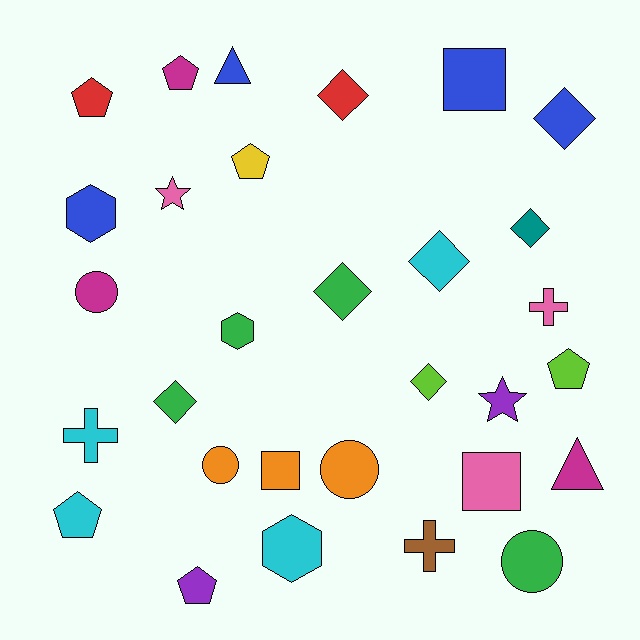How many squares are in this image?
There are 3 squares.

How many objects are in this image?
There are 30 objects.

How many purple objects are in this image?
There are 2 purple objects.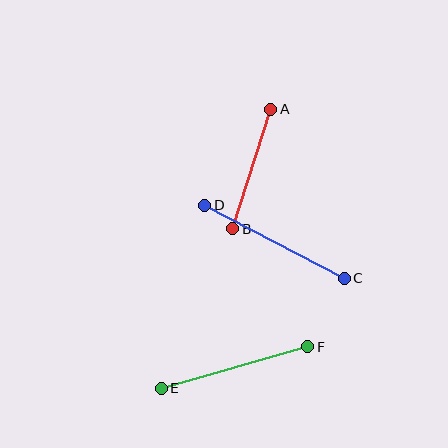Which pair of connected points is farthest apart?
Points C and D are farthest apart.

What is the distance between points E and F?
The distance is approximately 152 pixels.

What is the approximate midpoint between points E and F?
The midpoint is at approximately (235, 368) pixels.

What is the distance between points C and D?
The distance is approximately 157 pixels.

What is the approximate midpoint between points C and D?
The midpoint is at approximately (275, 242) pixels.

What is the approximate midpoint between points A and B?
The midpoint is at approximately (252, 169) pixels.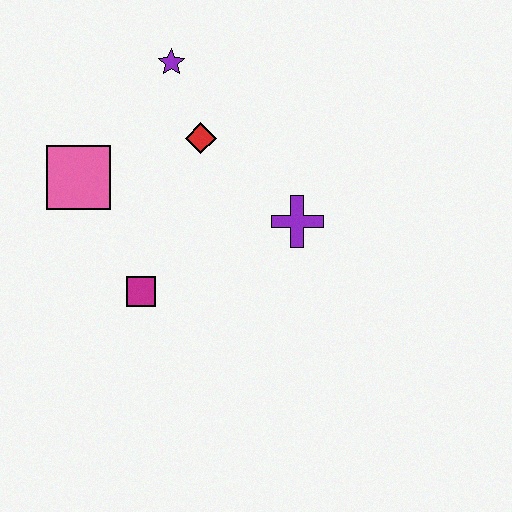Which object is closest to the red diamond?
The purple star is closest to the red diamond.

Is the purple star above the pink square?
Yes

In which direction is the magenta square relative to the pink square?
The magenta square is below the pink square.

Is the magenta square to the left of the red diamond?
Yes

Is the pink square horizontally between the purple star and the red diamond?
No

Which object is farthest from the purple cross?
The pink square is farthest from the purple cross.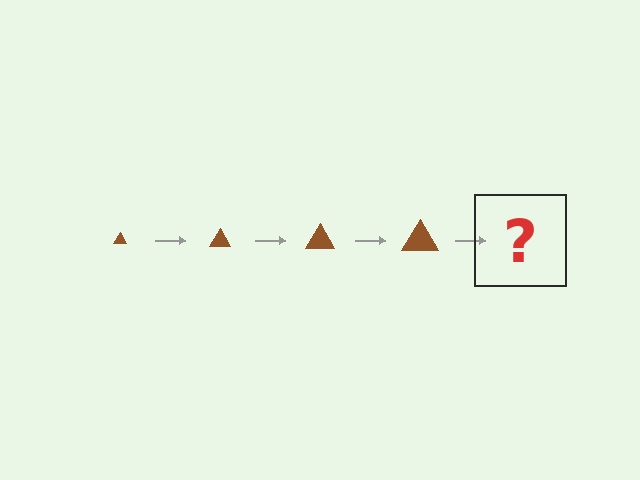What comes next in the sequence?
The next element should be a brown triangle, larger than the previous one.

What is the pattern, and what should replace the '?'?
The pattern is that the triangle gets progressively larger each step. The '?' should be a brown triangle, larger than the previous one.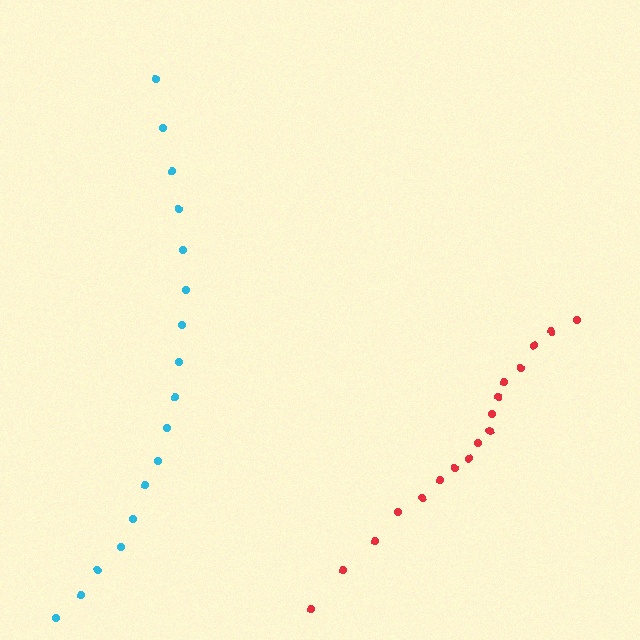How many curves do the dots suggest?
There are 2 distinct paths.